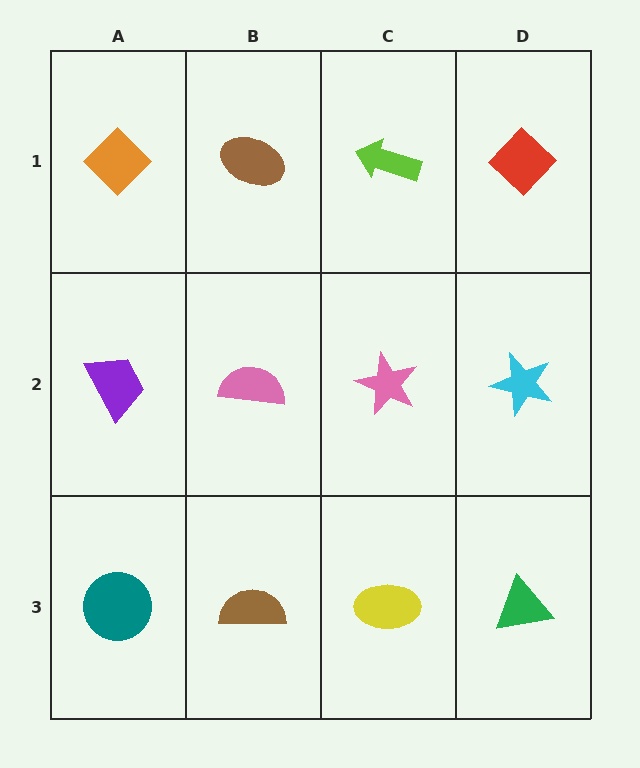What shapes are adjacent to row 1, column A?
A purple trapezoid (row 2, column A), a brown ellipse (row 1, column B).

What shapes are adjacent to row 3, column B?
A pink semicircle (row 2, column B), a teal circle (row 3, column A), a yellow ellipse (row 3, column C).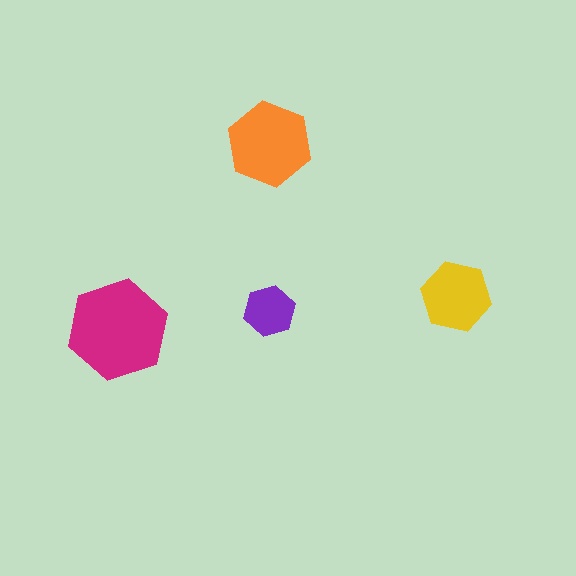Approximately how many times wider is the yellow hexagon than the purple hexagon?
About 1.5 times wider.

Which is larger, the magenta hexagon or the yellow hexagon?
The magenta one.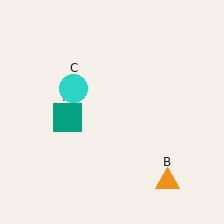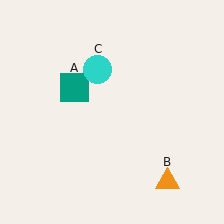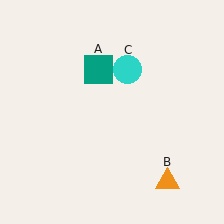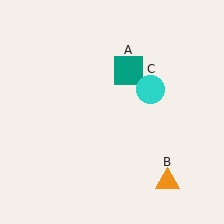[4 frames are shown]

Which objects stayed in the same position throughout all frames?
Orange triangle (object B) remained stationary.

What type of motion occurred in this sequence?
The teal square (object A), cyan circle (object C) rotated clockwise around the center of the scene.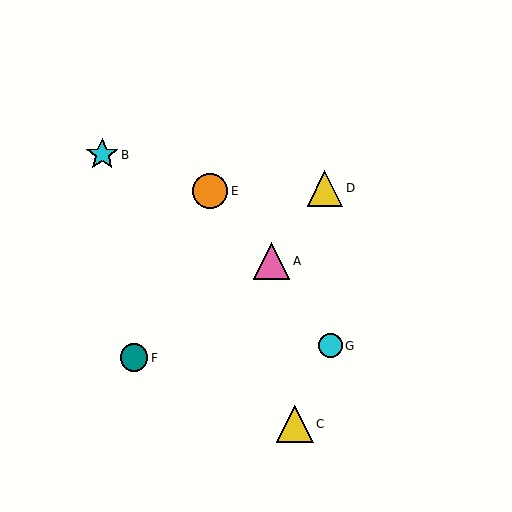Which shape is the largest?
The yellow triangle (labeled C) is the largest.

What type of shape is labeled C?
Shape C is a yellow triangle.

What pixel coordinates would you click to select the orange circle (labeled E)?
Click at (210, 191) to select the orange circle E.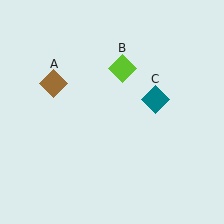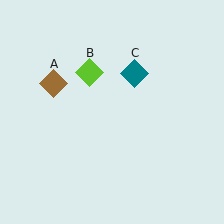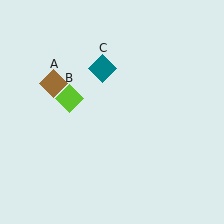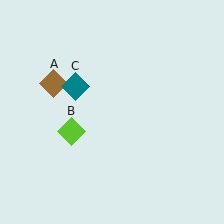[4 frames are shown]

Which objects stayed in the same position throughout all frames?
Brown diamond (object A) remained stationary.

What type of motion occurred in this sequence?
The lime diamond (object B), teal diamond (object C) rotated counterclockwise around the center of the scene.